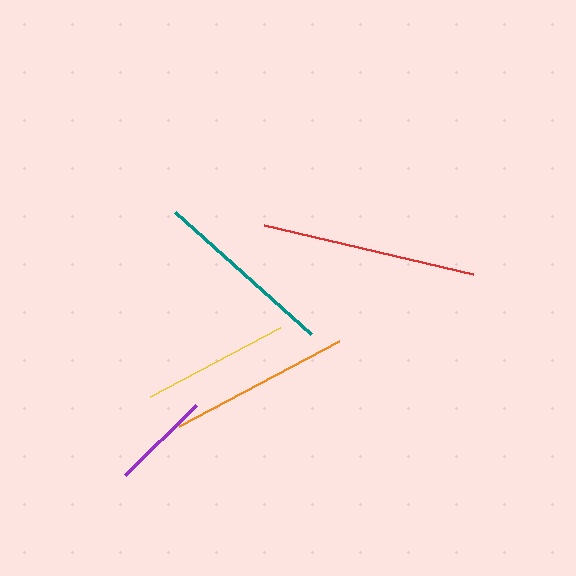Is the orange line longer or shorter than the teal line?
The teal line is longer than the orange line.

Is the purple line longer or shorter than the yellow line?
The yellow line is longer than the purple line.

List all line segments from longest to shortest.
From longest to shortest: red, teal, orange, yellow, purple.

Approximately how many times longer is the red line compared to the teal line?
The red line is approximately 1.2 times the length of the teal line.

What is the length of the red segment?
The red segment is approximately 214 pixels long.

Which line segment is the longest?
The red line is the longest at approximately 214 pixels.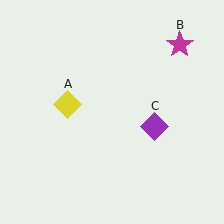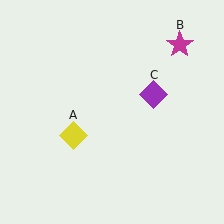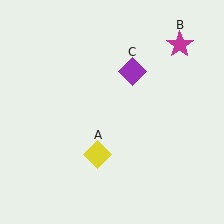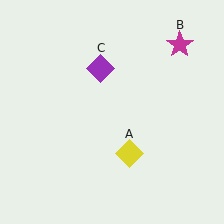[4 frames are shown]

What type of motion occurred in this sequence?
The yellow diamond (object A), purple diamond (object C) rotated counterclockwise around the center of the scene.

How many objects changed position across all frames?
2 objects changed position: yellow diamond (object A), purple diamond (object C).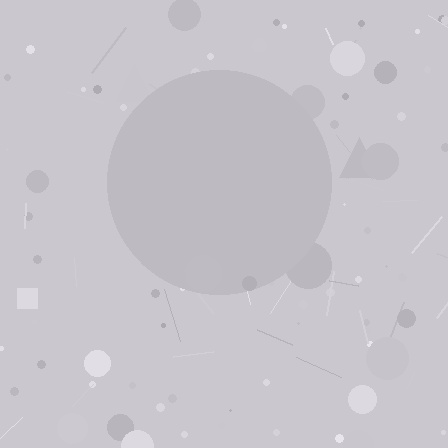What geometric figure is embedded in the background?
A circle is embedded in the background.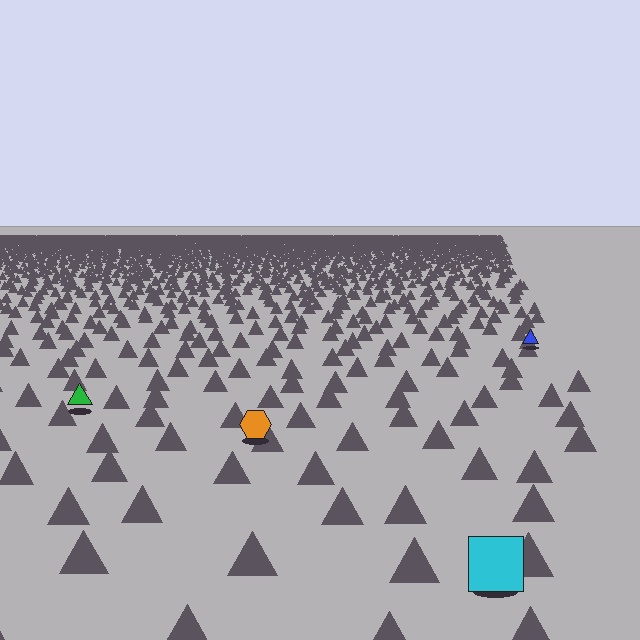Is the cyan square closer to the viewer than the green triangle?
Yes. The cyan square is closer — you can tell from the texture gradient: the ground texture is coarser near it.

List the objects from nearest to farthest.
From nearest to farthest: the cyan square, the orange hexagon, the green triangle, the blue triangle.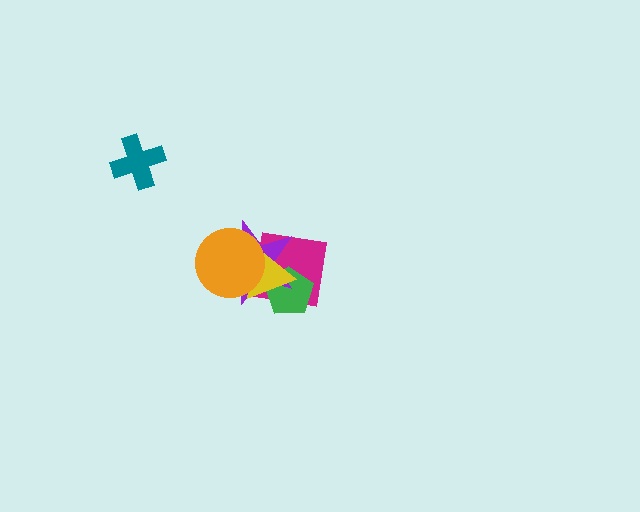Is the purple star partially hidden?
Yes, it is partially covered by another shape.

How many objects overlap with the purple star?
4 objects overlap with the purple star.